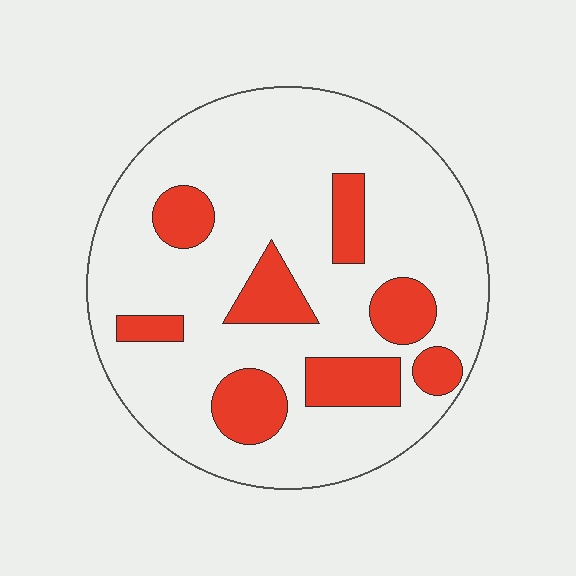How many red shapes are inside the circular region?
8.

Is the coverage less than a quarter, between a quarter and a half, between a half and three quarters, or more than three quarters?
Less than a quarter.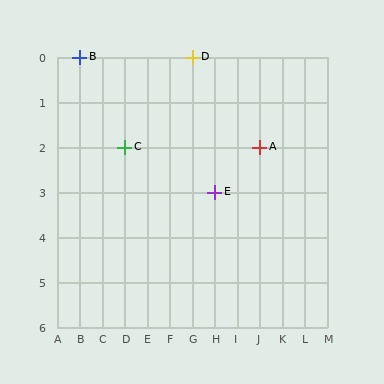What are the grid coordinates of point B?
Point B is at grid coordinates (B, 0).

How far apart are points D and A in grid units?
Points D and A are 3 columns and 2 rows apart (about 3.6 grid units diagonally).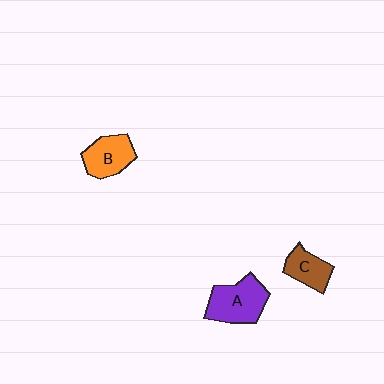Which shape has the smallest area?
Shape C (brown).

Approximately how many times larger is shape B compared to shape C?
Approximately 1.3 times.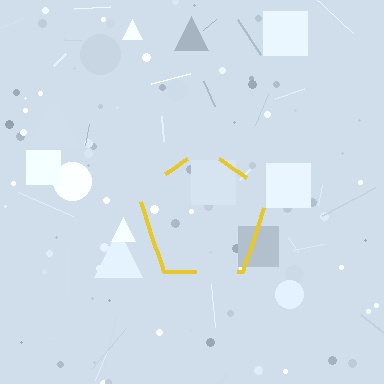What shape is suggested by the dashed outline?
The dashed outline suggests a pentagon.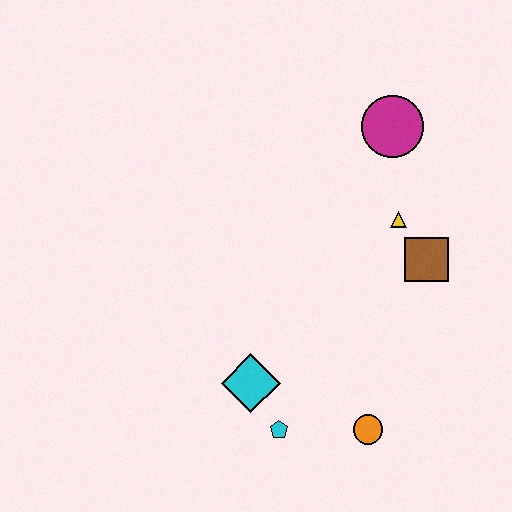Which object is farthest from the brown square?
The cyan pentagon is farthest from the brown square.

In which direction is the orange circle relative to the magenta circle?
The orange circle is below the magenta circle.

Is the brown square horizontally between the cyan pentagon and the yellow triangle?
No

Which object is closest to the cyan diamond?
The cyan pentagon is closest to the cyan diamond.